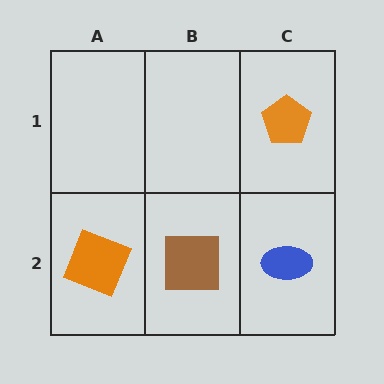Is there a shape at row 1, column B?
No, that cell is empty.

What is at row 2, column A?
An orange square.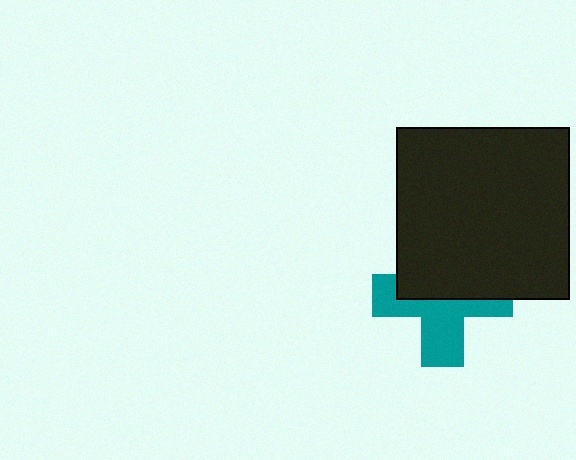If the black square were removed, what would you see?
You would see the complete teal cross.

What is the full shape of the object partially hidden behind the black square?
The partially hidden object is a teal cross.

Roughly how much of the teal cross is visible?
About half of it is visible (roughly 51%).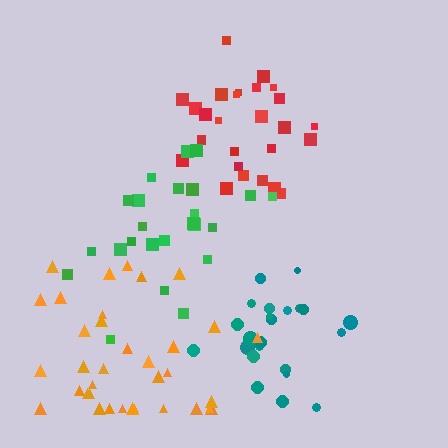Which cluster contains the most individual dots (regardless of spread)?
Orange (35).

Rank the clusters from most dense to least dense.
teal, red, green, orange.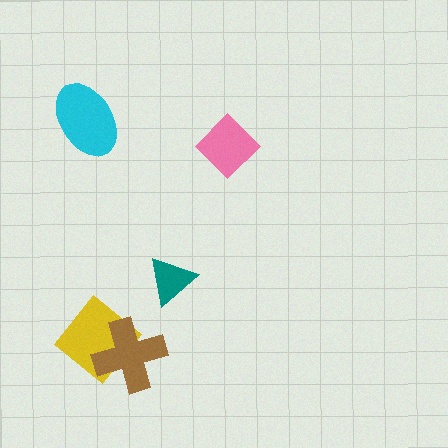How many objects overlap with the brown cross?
1 object overlaps with the brown cross.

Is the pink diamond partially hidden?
No, no other shape covers it.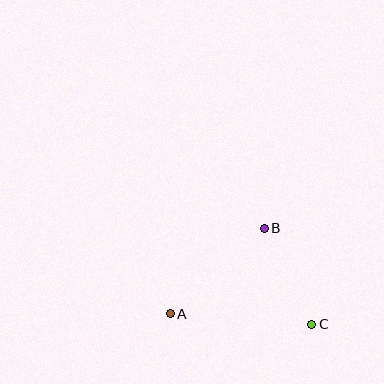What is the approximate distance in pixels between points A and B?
The distance between A and B is approximately 127 pixels.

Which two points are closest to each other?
Points B and C are closest to each other.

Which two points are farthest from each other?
Points A and C are farthest from each other.